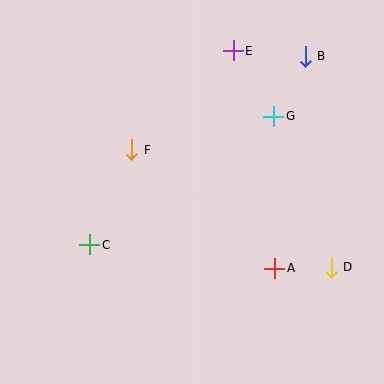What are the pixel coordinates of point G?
Point G is at (274, 116).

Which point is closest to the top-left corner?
Point F is closest to the top-left corner.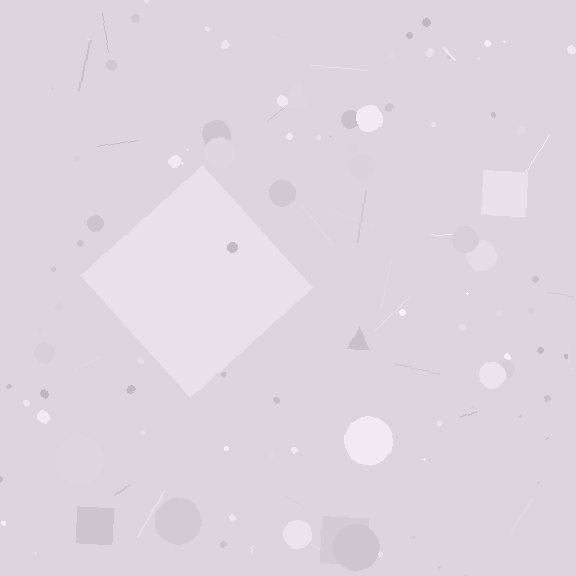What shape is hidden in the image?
A diamond is hidden in the image.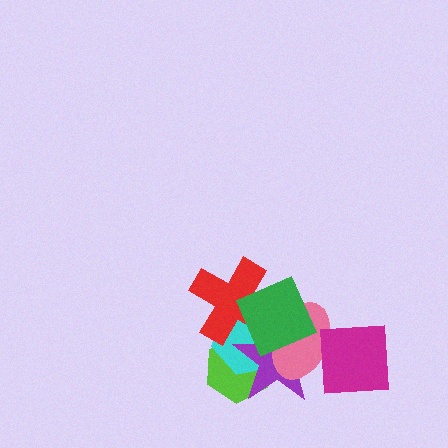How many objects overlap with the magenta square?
1 object overlaps with the magenta square.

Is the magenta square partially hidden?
No, no other shape covers it.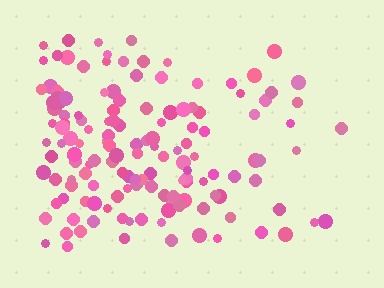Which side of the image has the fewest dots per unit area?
The right.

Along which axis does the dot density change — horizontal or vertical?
Horizontal.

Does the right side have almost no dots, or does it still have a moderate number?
Still a moderate number, just noticeably fewer than the left.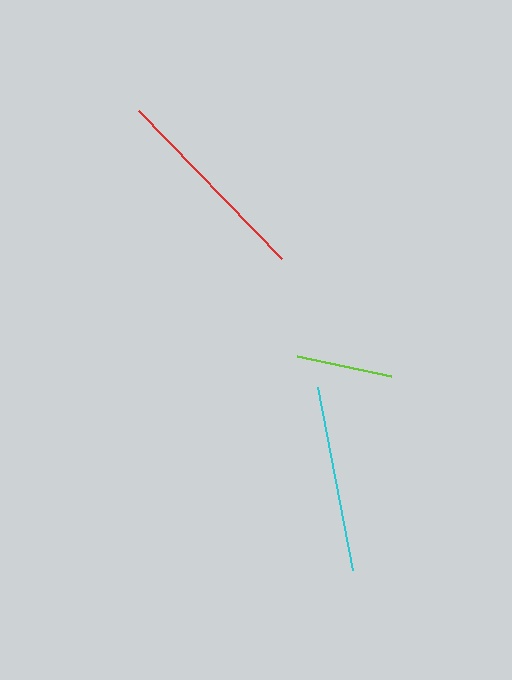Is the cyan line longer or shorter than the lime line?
The cyan line is longer than the lime line.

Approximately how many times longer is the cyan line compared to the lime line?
The cyan line is approximately 1.9 times the length of the lime line.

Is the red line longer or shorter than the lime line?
The red line is longer than the lime line.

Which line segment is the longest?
The red line is the longest at approximately 206 pixels.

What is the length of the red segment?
The red segment is approximately 206 pixels long.